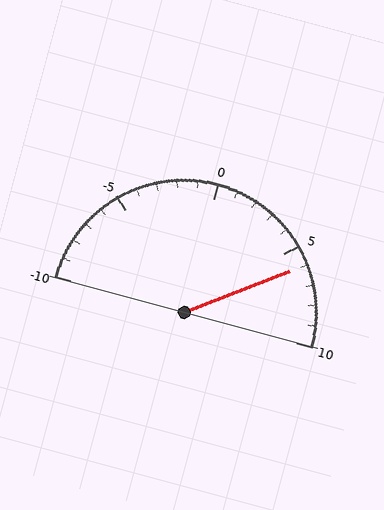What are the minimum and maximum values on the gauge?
The gauge ranges from -10 to 10.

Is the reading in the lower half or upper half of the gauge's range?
The reading is in the upper half of the range (-10 to 10).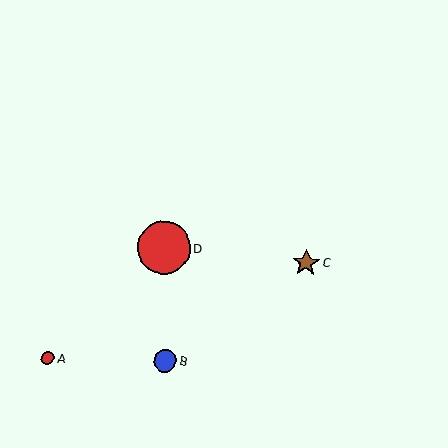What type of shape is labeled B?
Shape B is a blue circle.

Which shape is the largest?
The red circle (labeled D) is the largest.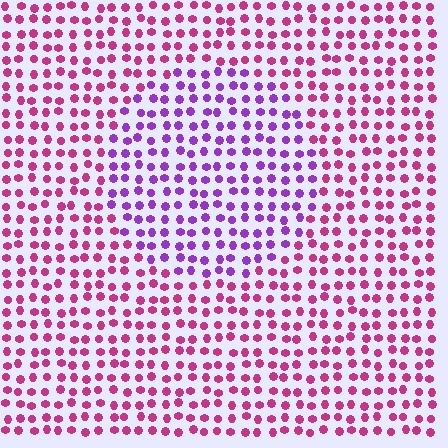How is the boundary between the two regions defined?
The boundary is defined purely by a slight shift in hue (about 44 degrees). Spacing, size, and orientation are identical on both sides.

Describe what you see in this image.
The image is filled with small magenta elements in a uniform arrangement. A circle-shaped region is visible where the elements are tinted to a slightly different hue, forming a subtle color boundary.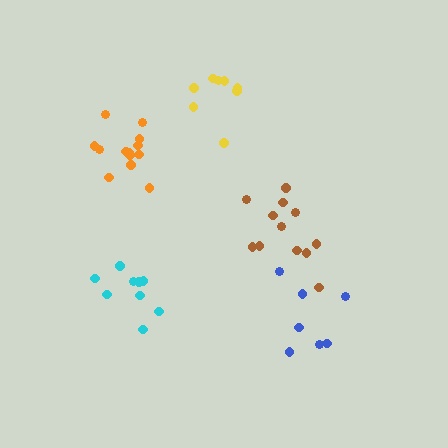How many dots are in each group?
Group 1: 8 dots, Group 2: 13 dots, Group 3: 12 dots, Group 4: 7 dots, Group 5: 9 dots (49 total).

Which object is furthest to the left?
The orange cluster is leftmost.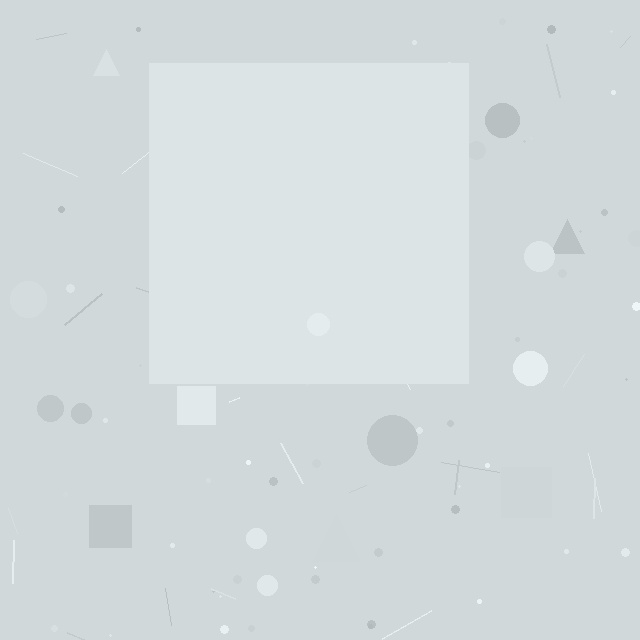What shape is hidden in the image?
A square is hidden in the image.